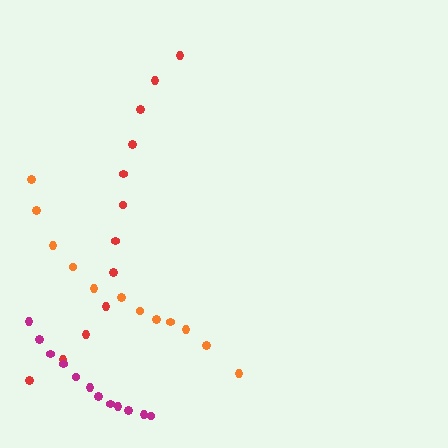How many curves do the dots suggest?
There are 3 distinct paths.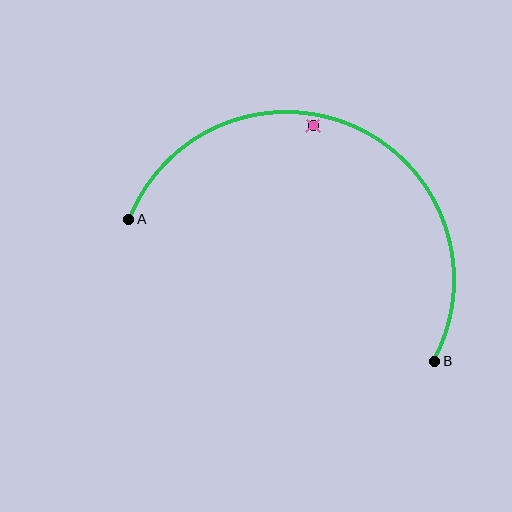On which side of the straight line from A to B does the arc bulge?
The arc bulges above the straight line connecting A and B.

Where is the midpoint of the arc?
The arc midpoint is the point on the curve farthest from the straight line joining A and B. It sits above that line.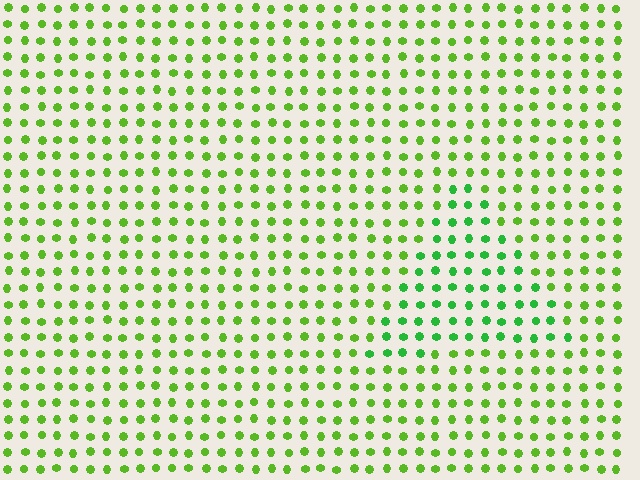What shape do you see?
I see a triangle.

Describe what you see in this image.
The image is filled with small lime elements in a uniform arrangement. A triangle-shaped region is visible where the elements are tinted to a slightly different hue, forming a subtle color boundary.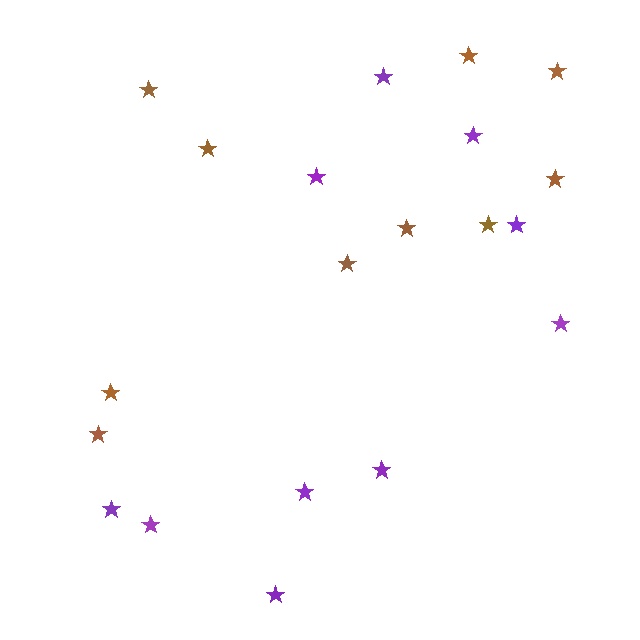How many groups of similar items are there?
There are 2 groups: one group of brown stars (10) and one group of purple stars (10).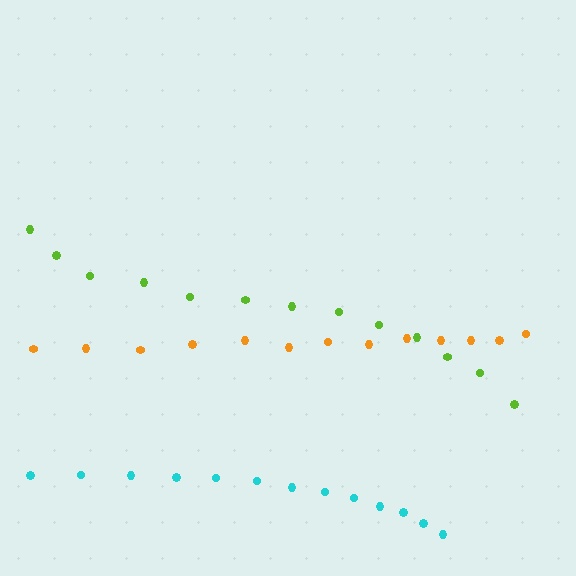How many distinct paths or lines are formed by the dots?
There are 3 distinct paths.